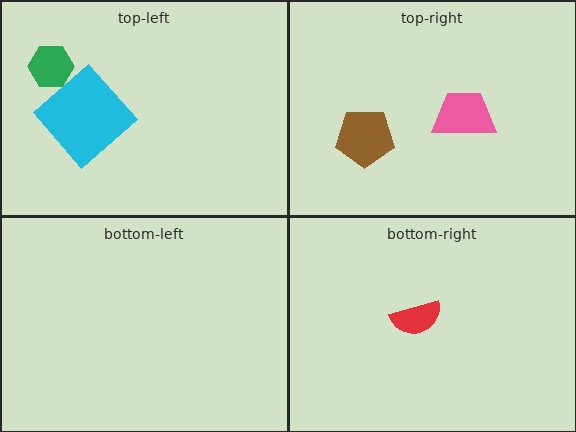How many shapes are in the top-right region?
2.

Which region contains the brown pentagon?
The top-right region.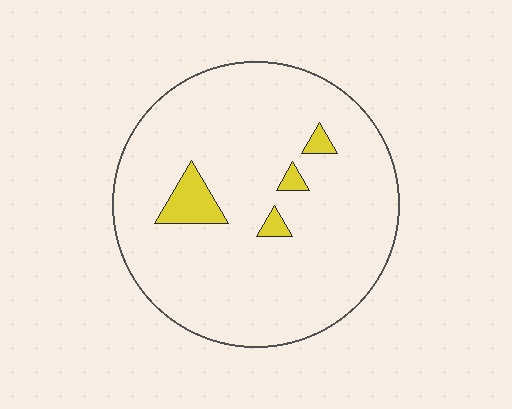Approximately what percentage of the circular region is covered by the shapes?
Approximately 5%.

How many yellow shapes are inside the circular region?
4.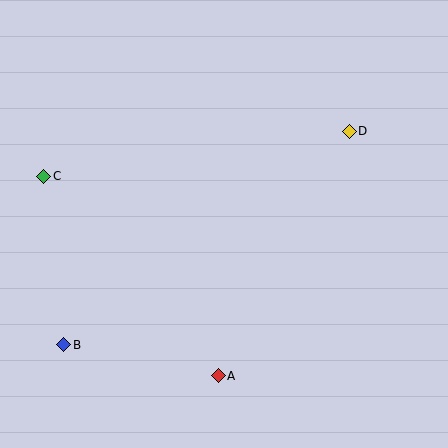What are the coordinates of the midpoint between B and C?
The midpoint between B and C is at (54, 261).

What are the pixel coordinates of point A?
Point A is at (218, 376).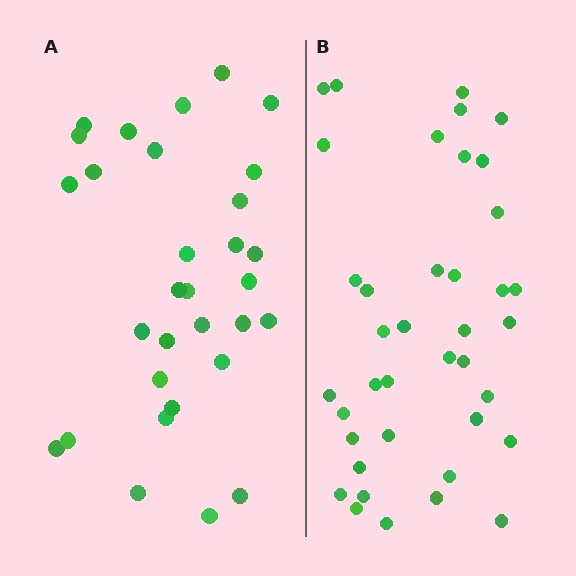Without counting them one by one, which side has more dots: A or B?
Region B (the right region) has more dots.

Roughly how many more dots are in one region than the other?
Region B has roughly 8 or so more dots than region A.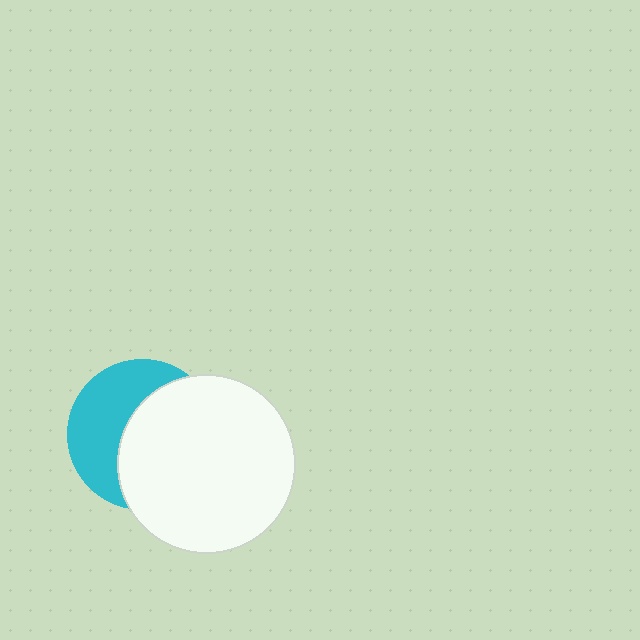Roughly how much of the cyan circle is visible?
A small part of it is visible (roughly 44%).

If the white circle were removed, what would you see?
You would see the complete cyan circle.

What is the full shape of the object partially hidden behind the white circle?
The partially hidden object is a cyan circle.